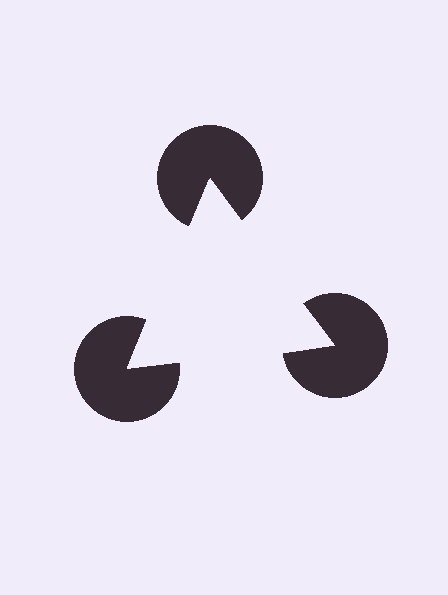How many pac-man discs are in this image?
There are 3 — one at each vertex of the illusory triangle.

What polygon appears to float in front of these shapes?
An illusory triangle — its edges are inferred from the aligned wedge cuts in the pac-man discs, not physically drawn.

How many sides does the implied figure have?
3 sides.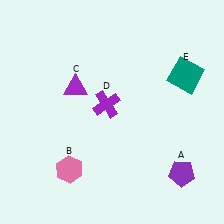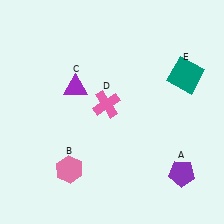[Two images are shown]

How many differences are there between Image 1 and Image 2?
There is 1 difference between the two images.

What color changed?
The cross (D) changed from purple in Image 1 to pink in Image 2.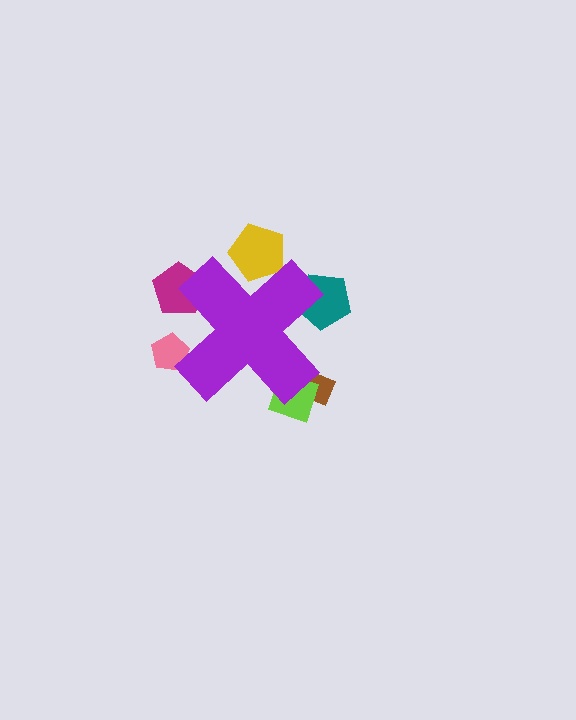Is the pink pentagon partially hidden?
Yes, the pink pentagon is partially hidden behind the purple cross.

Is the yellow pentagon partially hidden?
Yes, the yellow pentagon is partially hidden behind the purple cross.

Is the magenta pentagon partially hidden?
Yes, the magenta pentagon is partially hidden behind the purple cross.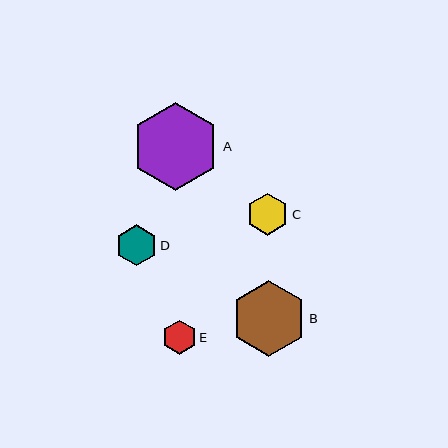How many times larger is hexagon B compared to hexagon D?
Hexagon B is approximately 1.8 times the size of hexagon D.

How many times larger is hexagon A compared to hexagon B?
Hexagon A is approximately 1.2 times the size of hexagon B.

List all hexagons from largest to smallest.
From largest to smallest: A, B, C, D, E.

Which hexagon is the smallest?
Hexagon E is the smallest with a size of approximately 34 pixels.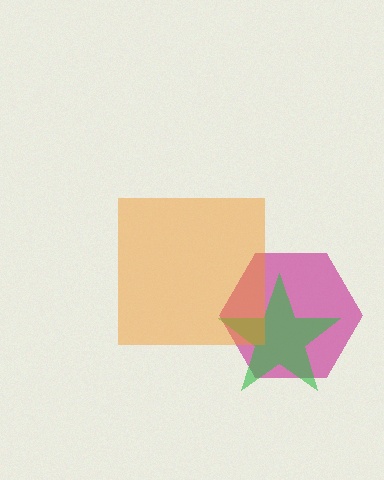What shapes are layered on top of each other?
The layered shapes are: a magenta hexagon, a green star, an orange square.